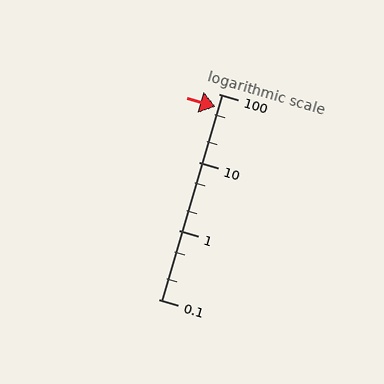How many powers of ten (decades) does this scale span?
The scale spans 3 decades, from 0.1 to 100.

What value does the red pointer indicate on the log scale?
The pointer indicates approximately 64.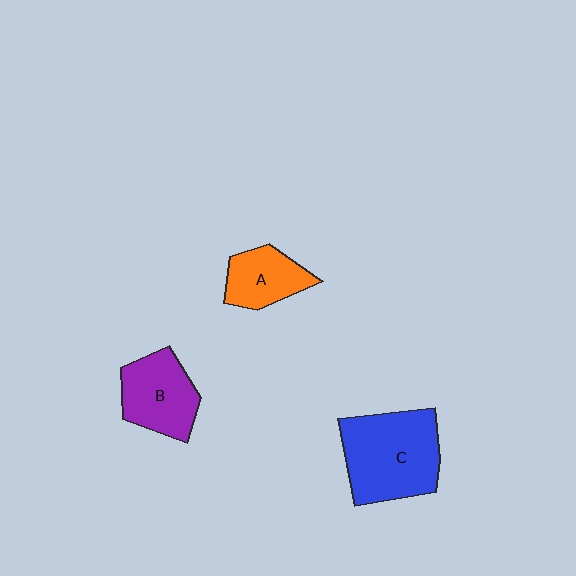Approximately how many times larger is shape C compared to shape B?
Approximately 1.5 times.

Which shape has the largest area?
Shape C (blue).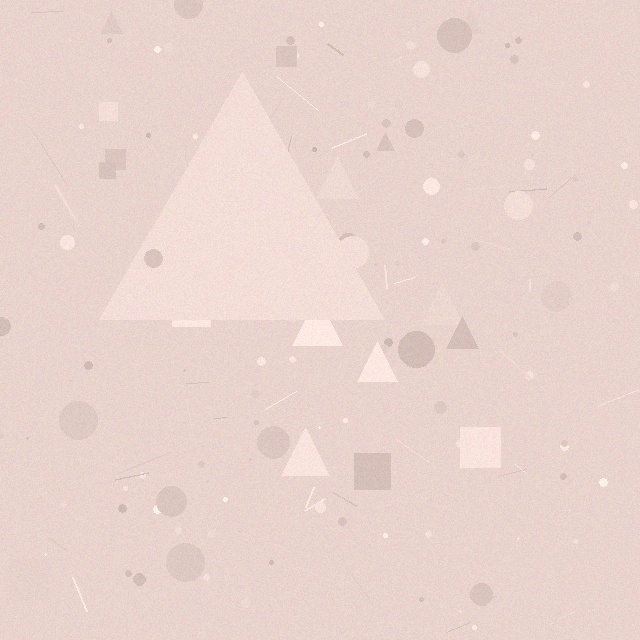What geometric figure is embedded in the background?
A triangle is embedded in the background.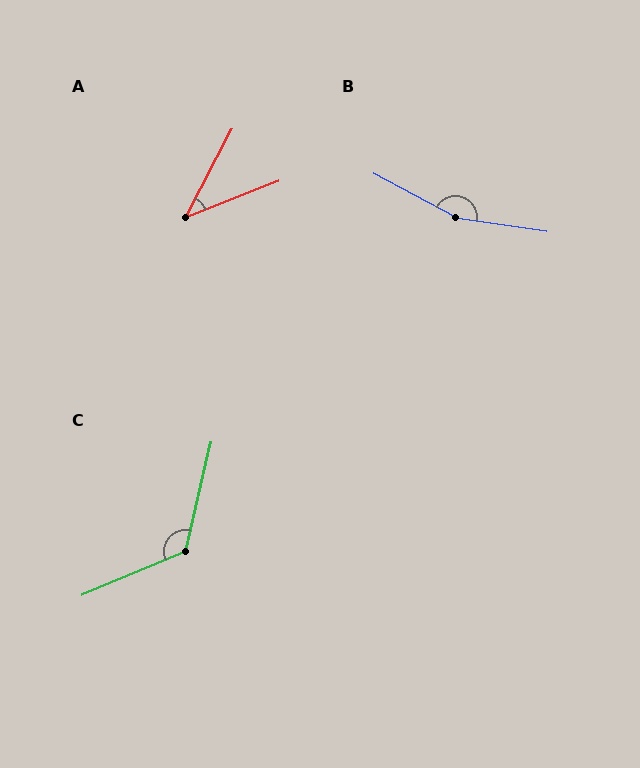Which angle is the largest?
B, at approximately 160 degrees.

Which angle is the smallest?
A, at approximately 41 degrees.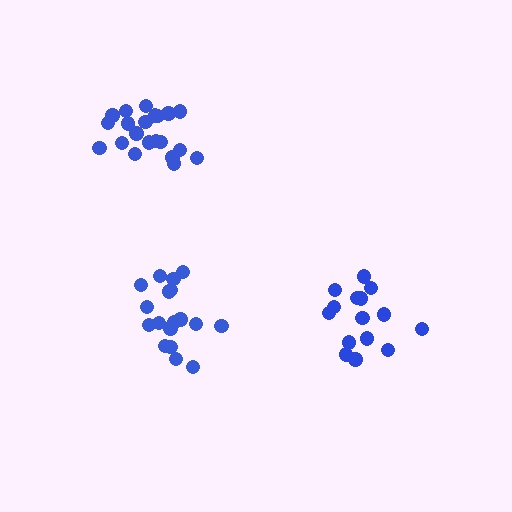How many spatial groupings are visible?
There are 3 spatial groupings.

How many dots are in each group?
Group 1: 21 dots, Group 2: 18 dots, Group 3: 15 dots (54 total).